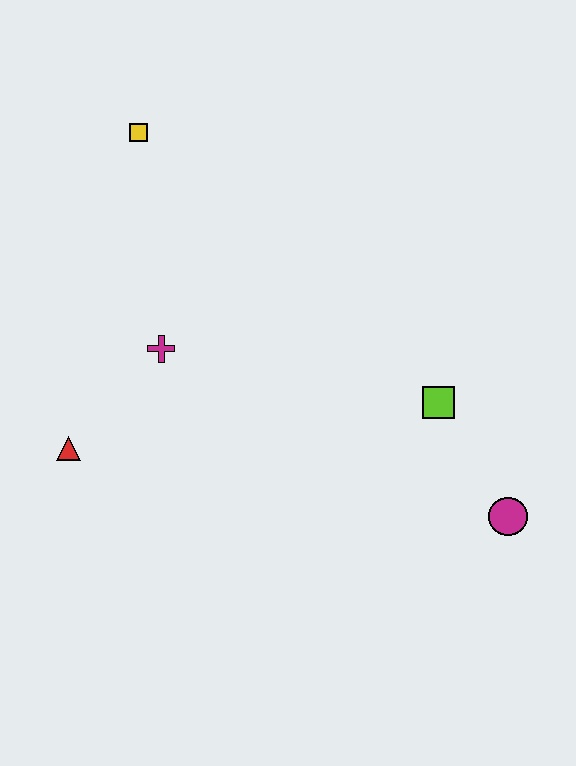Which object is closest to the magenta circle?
The lime square is closest to the magenta circle.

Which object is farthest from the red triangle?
The magenta circle is farthest from the red triangle.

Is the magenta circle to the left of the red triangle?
No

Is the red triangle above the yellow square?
No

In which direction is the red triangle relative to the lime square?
The red triangle is to the left of the lime square.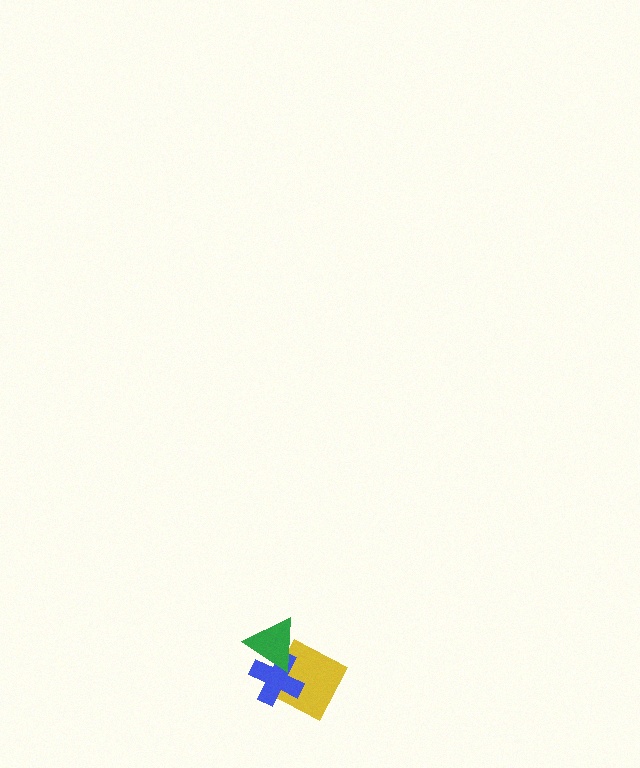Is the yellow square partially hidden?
Yes, it is partially covered by another shape.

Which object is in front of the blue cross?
The green triangle is in front of the blue cross.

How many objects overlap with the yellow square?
2 objects overlap with the yellow square.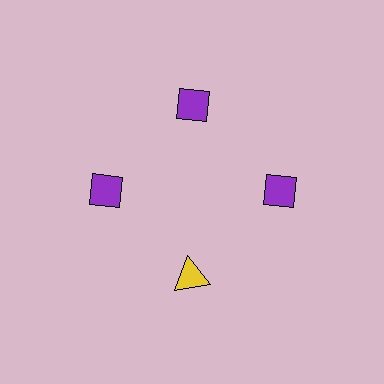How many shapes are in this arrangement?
There are 4 shapes arranged in a ring pattern.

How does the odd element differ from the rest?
It differs in both color (yellow instead of purple) and shape (triangle instead of diamond).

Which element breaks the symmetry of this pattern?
The yellow triangle at roughly the 6 o'clock position breaks the symmetry. All other shapes are purple diamonds.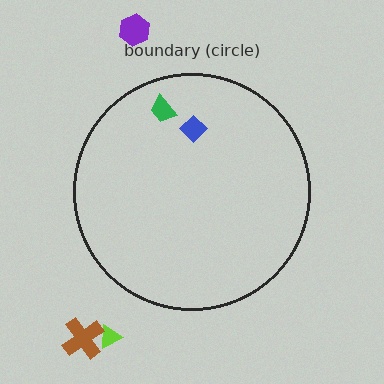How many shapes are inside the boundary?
2 inside, 3 outside.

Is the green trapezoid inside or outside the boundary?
Inside.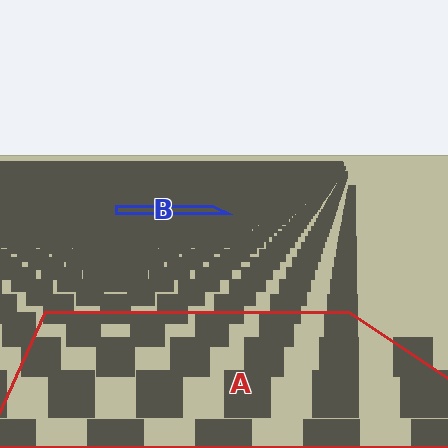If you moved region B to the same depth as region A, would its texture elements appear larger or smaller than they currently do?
They would appear larger. At a closer depth, the same texture elements are projected at a bigger on-screen size.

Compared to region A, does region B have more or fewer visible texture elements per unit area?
Region B has more texture elements per unit area — they are packed more densely because it is farther away.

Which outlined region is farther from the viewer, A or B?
Region B is farther from the viewer — the texture elements inside it appear smaller and more densely packed.